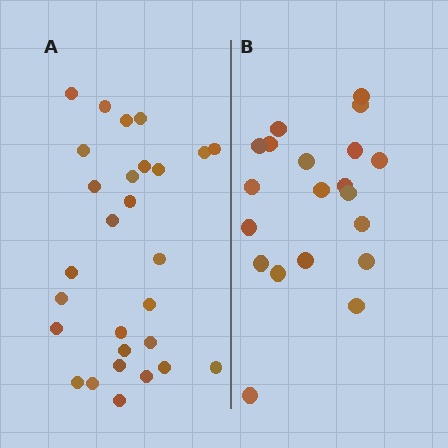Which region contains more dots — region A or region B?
Region A (the left region) has more dots.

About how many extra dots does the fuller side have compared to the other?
Region A has roughly 8 or so more dots than region B.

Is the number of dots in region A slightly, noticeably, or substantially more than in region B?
Region A has noticeably more, but not dramatically so. The ratio is roughly 1.4 to 1.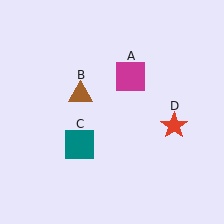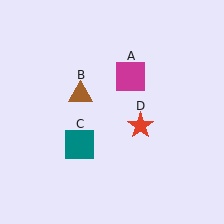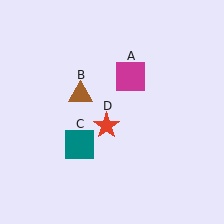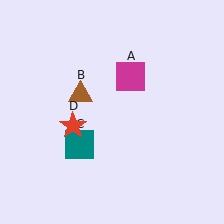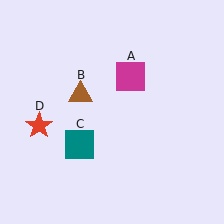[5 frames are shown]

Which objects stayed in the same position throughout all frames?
Magenta square (object A) and brown triangle (object B) and teal square (object C) remained stationary.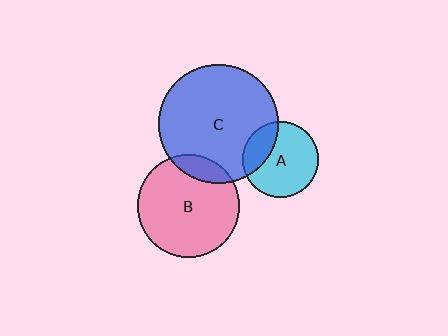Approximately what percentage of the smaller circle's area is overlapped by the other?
Approximately 15%.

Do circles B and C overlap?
Yes.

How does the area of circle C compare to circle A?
Approximately 2.5 times.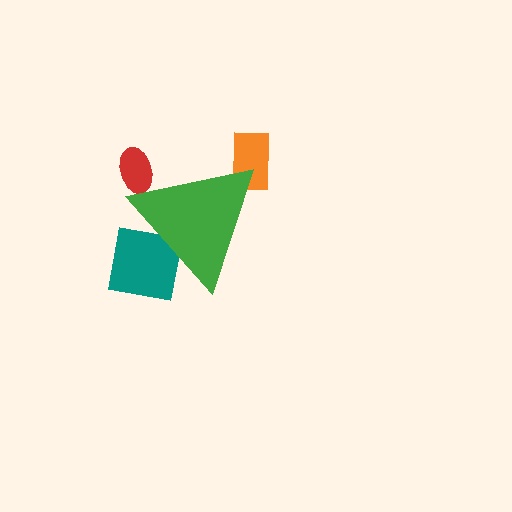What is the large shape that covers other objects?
A green triangle.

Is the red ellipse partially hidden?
Yes, the red ellipse is partially hidden behind the green triangle.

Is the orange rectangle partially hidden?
Yes, the orange rectangle is partially hidden behind the green triangle.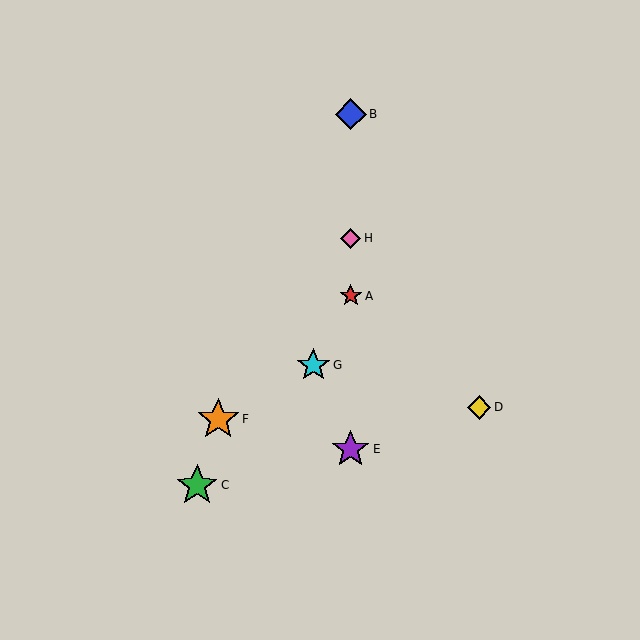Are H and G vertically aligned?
No, H is at x≈351 and G is at x≈313.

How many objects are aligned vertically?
4 objects (A, B, E, H) are aligned vertically.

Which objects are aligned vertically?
Objects A, B, E, H are aligned vertically.